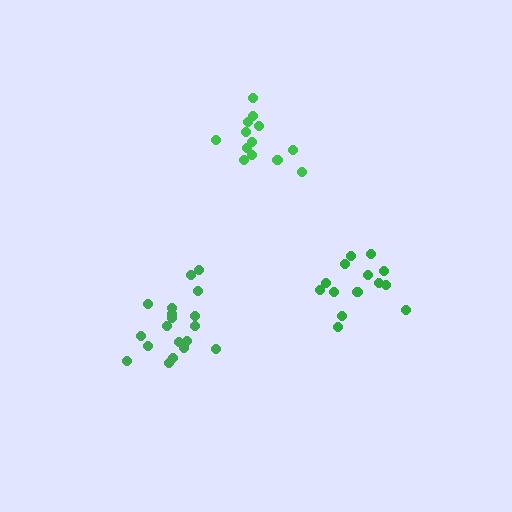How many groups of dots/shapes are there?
There are 3 groups.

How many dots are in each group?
Group 1: 13 dots, Group 2: 14 dots, Group 3: 19 dots (46 total).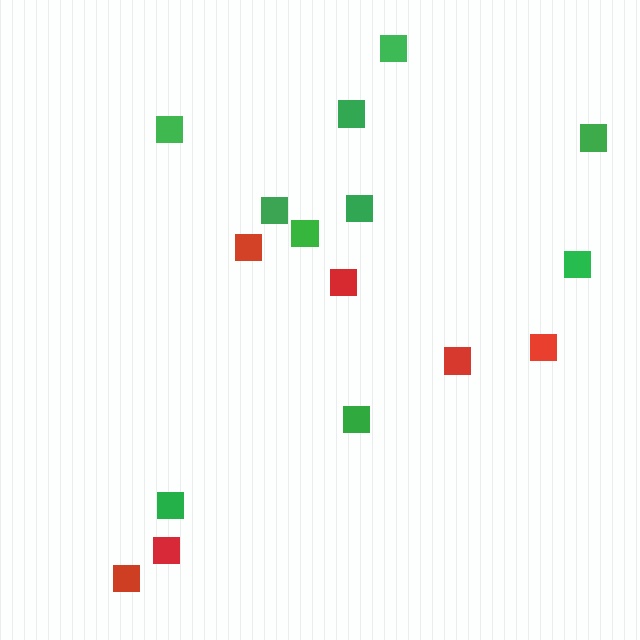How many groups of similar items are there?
There are 2 groups: one group of green squares (10) and one group of red squares (6).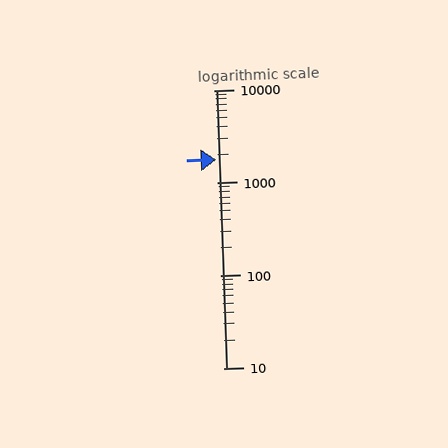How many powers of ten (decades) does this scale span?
The scale spans 3 decades, from 10 to 10000.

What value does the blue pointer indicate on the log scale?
The pointer indicates approximately 1800.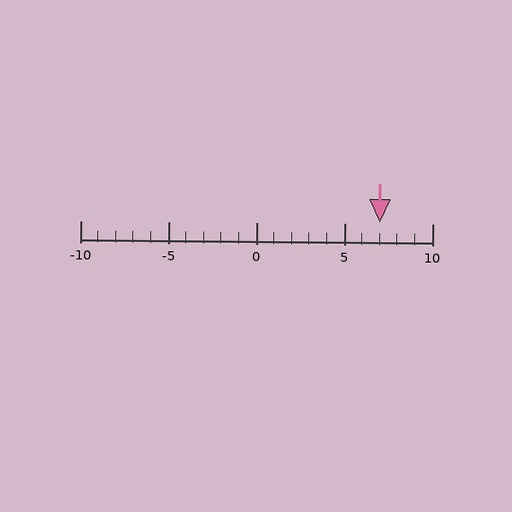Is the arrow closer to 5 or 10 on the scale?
The arrow is closer to 5.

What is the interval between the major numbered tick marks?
The major tick marks are spaced 5 units apart.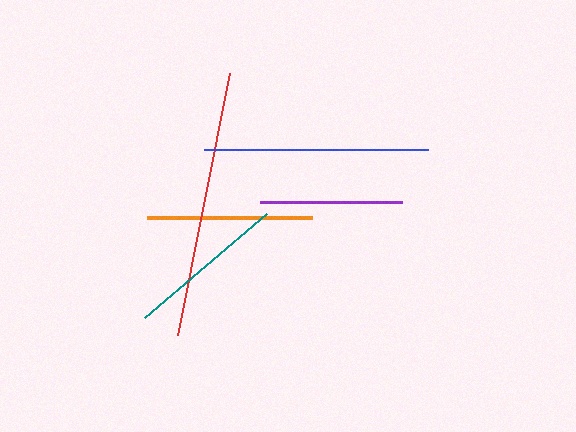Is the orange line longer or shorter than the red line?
The red line is longer than the orange line.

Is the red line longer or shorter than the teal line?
The red line is longer than the teal line.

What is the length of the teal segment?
The teal segment is approximately 160 pixels long.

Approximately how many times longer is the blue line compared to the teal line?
The blue line is approximately 1.4 times the length of the teal line.